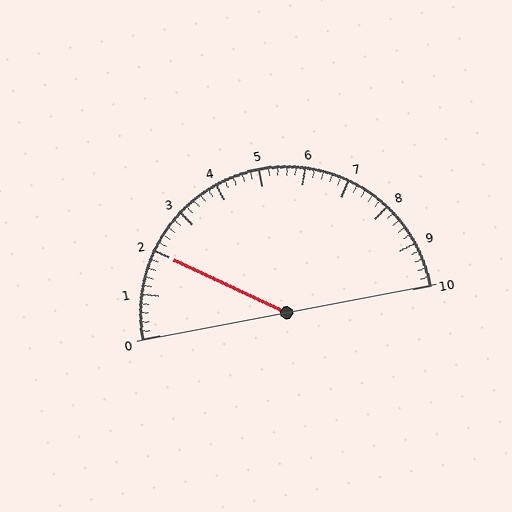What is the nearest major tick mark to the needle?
The nearest major tick mark is 2.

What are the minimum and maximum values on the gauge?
The gauge ranges from 0 to 10.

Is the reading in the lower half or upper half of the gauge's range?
The reading is in the lower half of the range (0 to 10).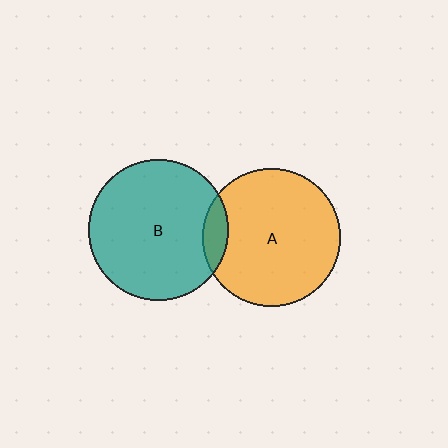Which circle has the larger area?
Circle B (teal).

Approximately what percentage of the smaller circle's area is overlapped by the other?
Approximately 10%.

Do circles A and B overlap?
Yes.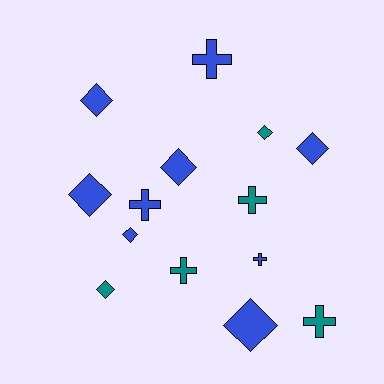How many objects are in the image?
There are 14 objects.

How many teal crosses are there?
There are 3 teal crosses.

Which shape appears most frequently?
Diamond, with 8 objects.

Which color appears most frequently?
Blue, with 9 objects.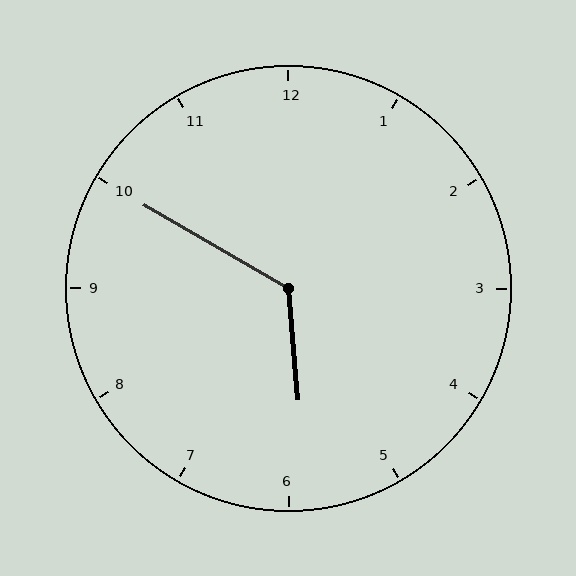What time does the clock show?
5:50.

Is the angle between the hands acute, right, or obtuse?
It is obtuse.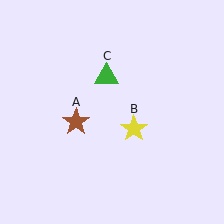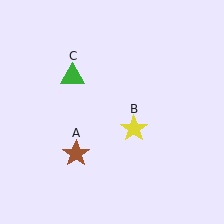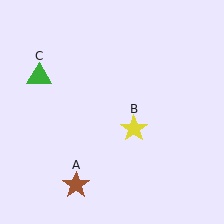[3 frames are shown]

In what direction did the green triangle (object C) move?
The green triangle (object C) moved left.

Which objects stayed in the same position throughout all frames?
Yellow star (object B) remained stationary.